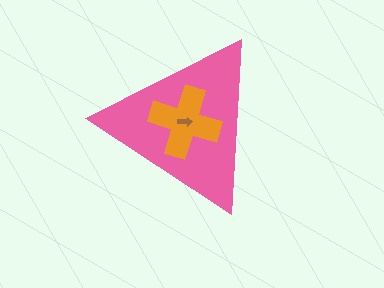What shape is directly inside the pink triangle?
The orange cross.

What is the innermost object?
The brown arrow.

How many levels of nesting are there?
3.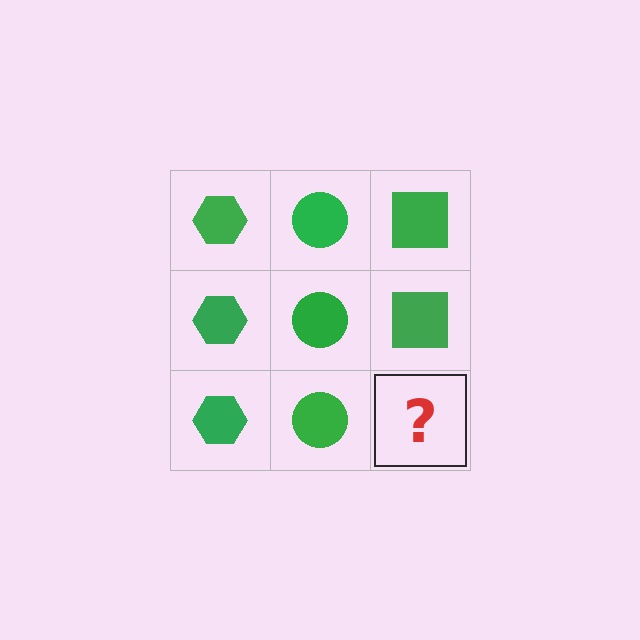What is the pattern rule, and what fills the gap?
The rule is that each column has a consistent shape. The gap should be filled with a green square.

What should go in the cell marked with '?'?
The missing cell should contain a green square.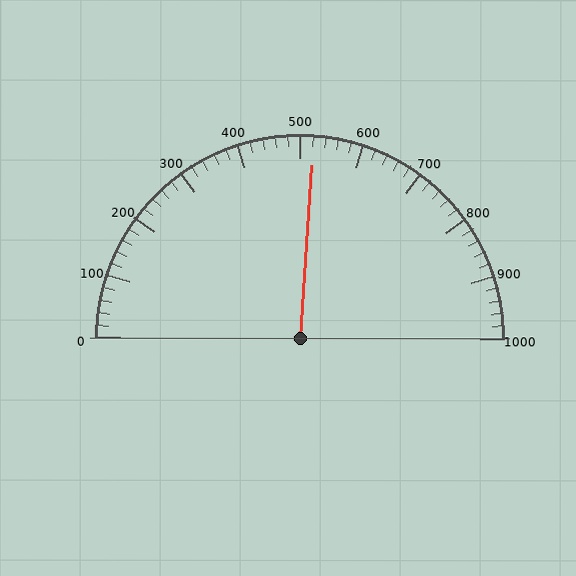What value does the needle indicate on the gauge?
The needle indicates approximately 520.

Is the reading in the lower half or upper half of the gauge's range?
The reading is in the upper half of the range (0 to 1000).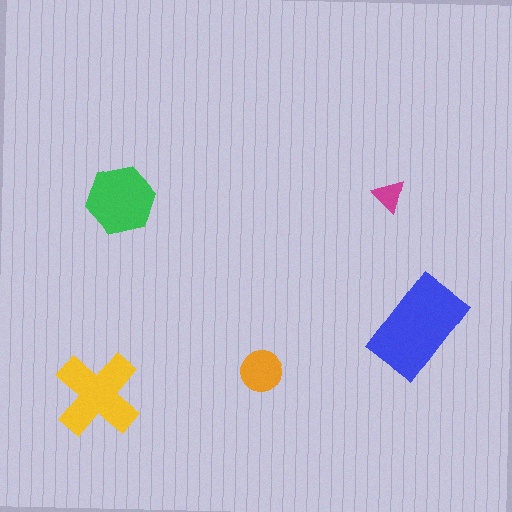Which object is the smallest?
The magenta triangle.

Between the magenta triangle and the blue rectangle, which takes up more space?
The blue rectangle.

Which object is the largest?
The blue rectangle.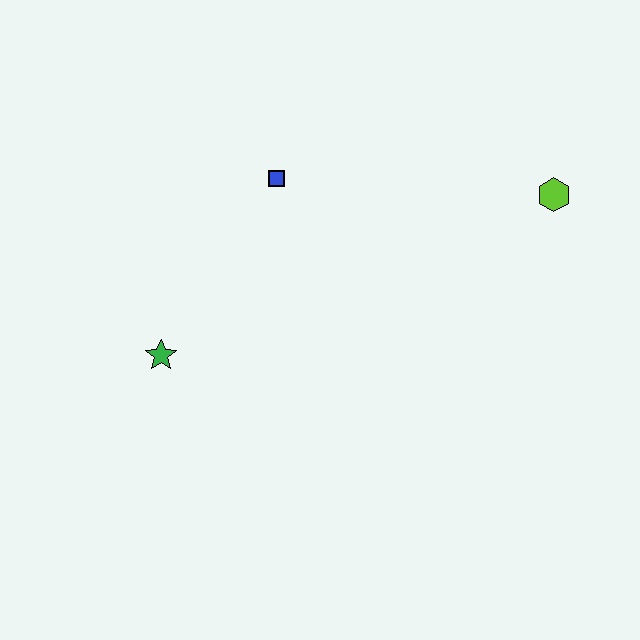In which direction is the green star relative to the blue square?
The green star is below the blue square.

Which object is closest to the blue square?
The green star is closest to the blue square.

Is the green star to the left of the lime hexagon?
Yes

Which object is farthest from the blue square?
The lime hexagon is farthest from the blue square.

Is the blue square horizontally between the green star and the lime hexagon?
Yes